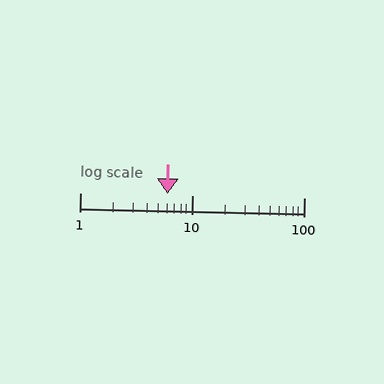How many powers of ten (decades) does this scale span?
The scale spans 2 decades, from 1 to 100.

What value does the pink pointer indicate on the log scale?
The pointer indicates approximately 6.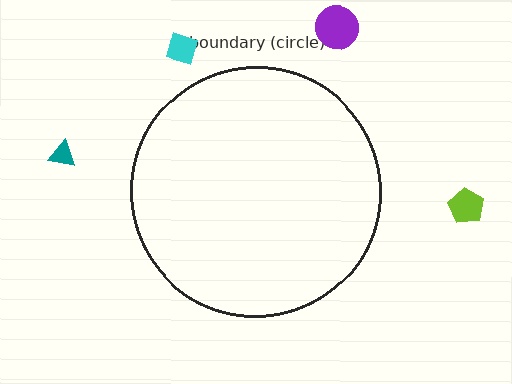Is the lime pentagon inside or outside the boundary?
Outside.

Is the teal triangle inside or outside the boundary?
Outside.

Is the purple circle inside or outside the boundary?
Outside.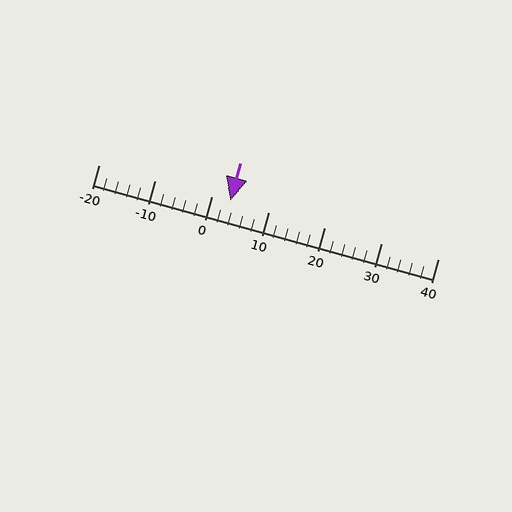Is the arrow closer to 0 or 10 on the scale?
The arrow is closer to 0.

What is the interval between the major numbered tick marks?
The major tick marks are spaced 10 units apart.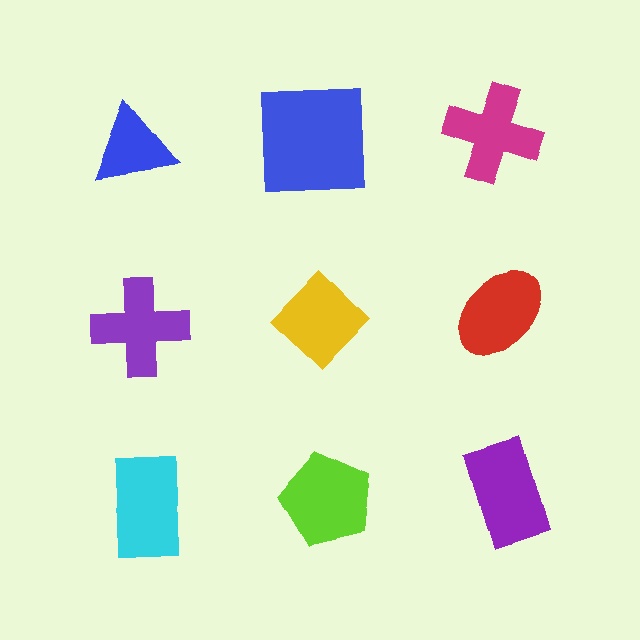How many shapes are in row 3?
3 shapes.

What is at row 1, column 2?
A blue square.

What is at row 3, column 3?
A purple rectangle.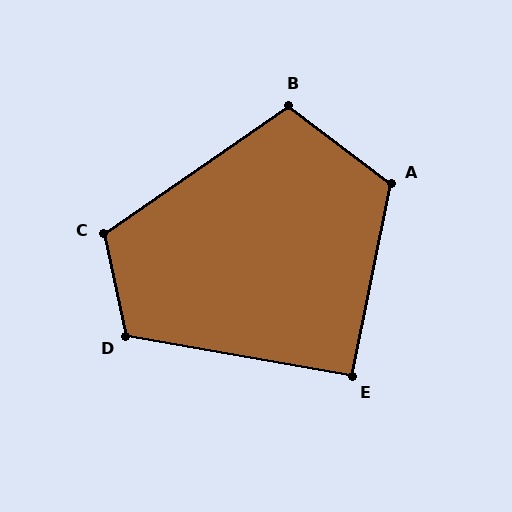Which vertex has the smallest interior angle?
E, at approximately 92 degrees.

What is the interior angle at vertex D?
Approximately 112 degrees (obtuse).